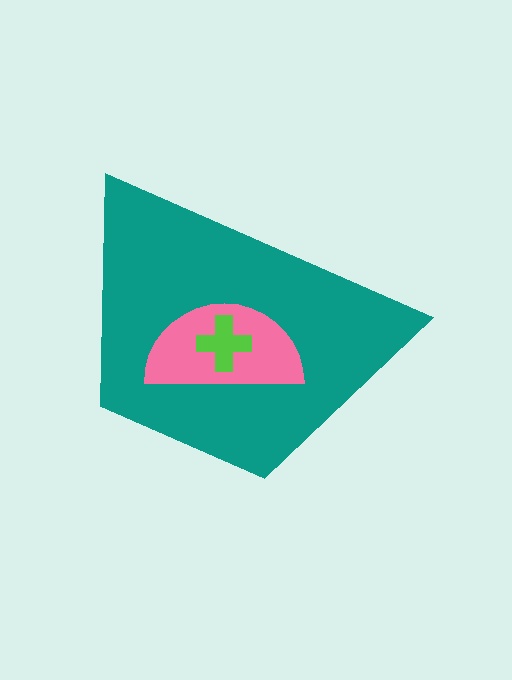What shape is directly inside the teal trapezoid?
The pink semicircle.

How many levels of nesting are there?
3.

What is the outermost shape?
The teal trapezoid.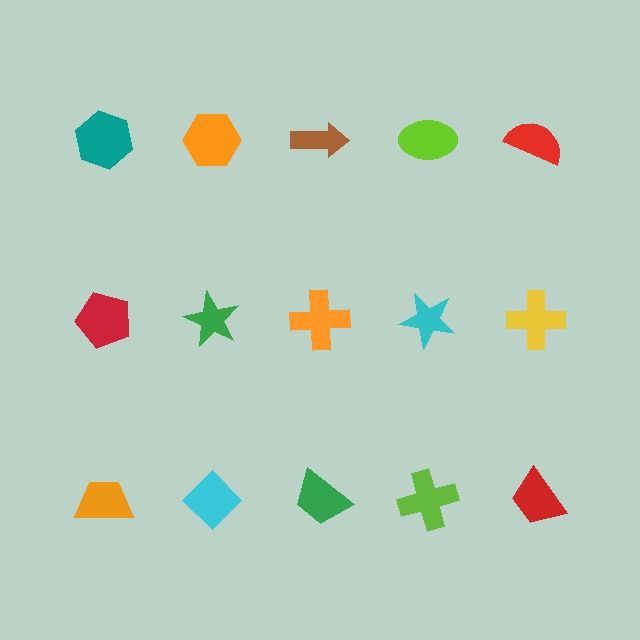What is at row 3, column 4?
A lime cross.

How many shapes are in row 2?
5 shapes.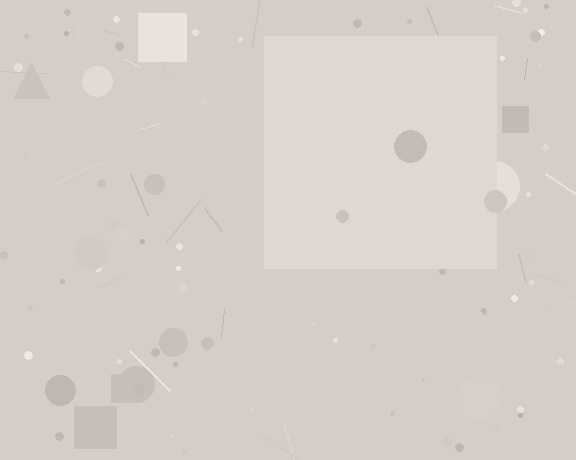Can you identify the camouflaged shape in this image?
The camouflaged shape is a square.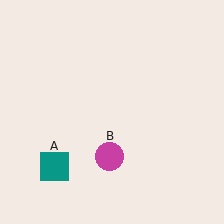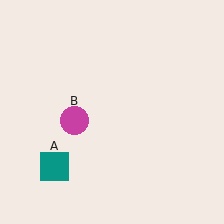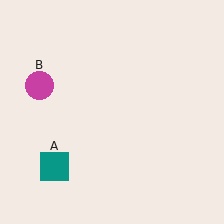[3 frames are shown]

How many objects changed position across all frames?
1 object changed position: magenta circle (object B).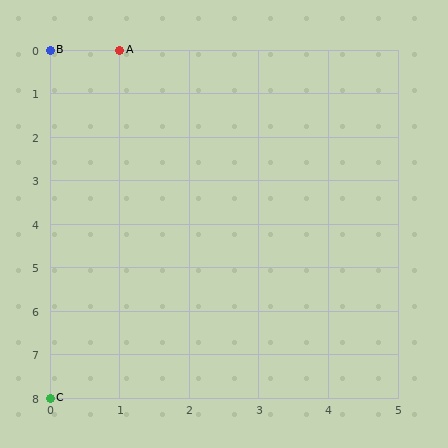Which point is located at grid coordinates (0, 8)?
Point C is at (0, 8).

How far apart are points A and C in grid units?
Points A and C are 1 column and 8 rows apart (about 8.1 grid units diagonally).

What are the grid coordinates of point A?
Point A is at grid coordinates (1, 0).